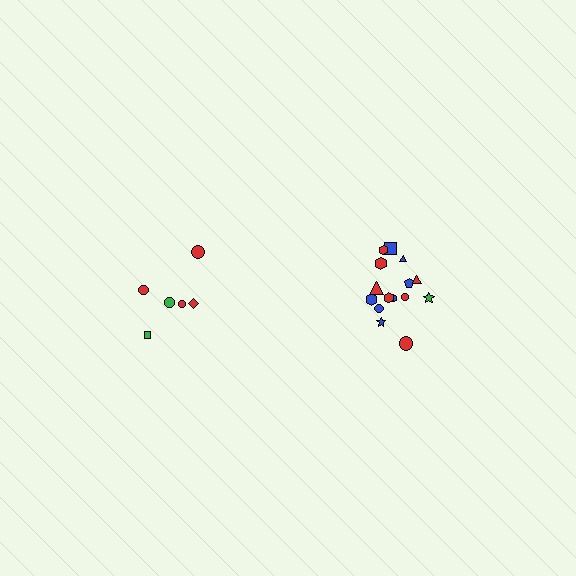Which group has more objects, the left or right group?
The right group.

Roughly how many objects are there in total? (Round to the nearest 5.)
Roughly 20 objects in total.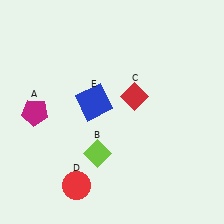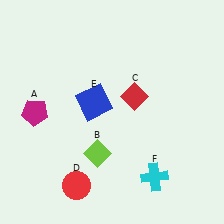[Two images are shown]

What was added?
A cyan cross (F) was added in Image 2.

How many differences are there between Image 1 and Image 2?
There is 1 difference between the two images.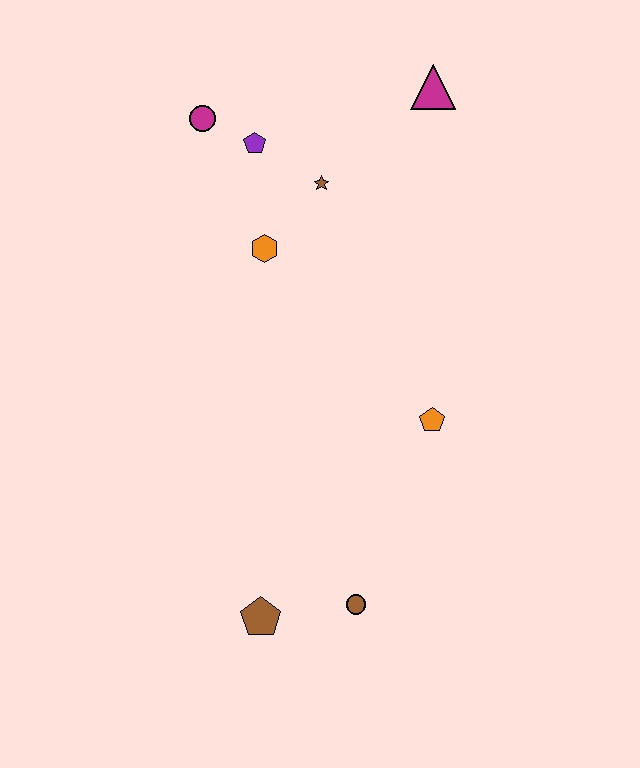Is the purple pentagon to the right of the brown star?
No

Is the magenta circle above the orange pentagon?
Yes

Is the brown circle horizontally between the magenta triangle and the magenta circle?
Yes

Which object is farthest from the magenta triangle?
The brown pentagon is farthest from the magenta triangle.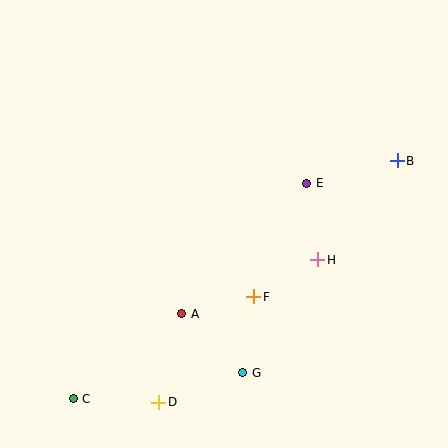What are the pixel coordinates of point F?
Point F is at (254, 297).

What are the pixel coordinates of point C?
Point C is at (73, 399).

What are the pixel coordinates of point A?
Point A is at (182, 314).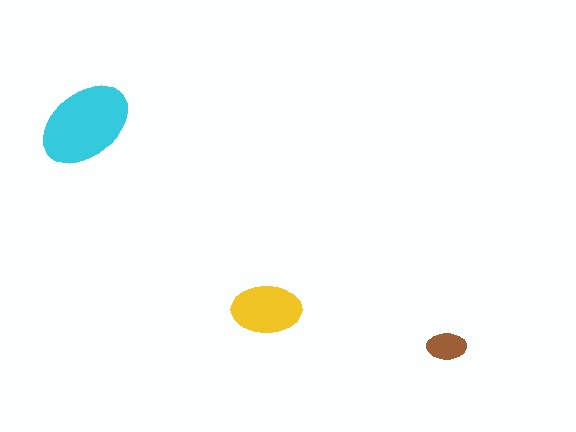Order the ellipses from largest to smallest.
the cyan one, the yellow one, the brown one.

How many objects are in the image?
There are 3 objects in the image.